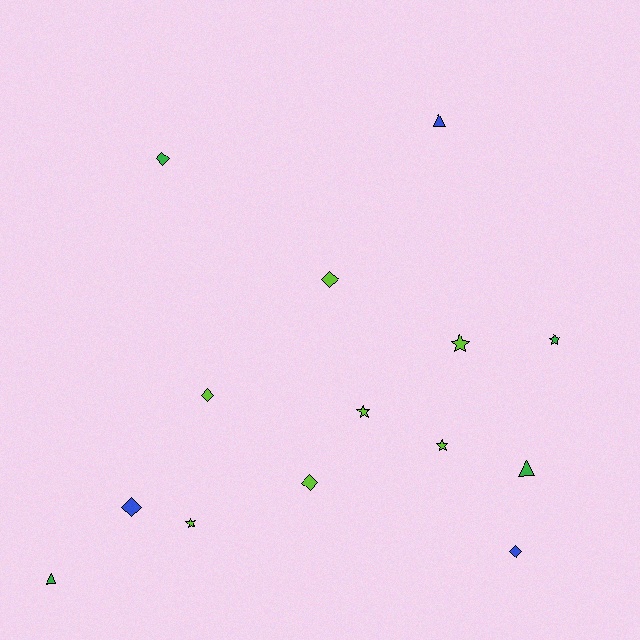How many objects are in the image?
There are 14 objects.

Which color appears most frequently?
Lime, with 7 objects.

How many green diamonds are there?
There is 1 green diamond.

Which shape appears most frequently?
Diamond, with 6 objects.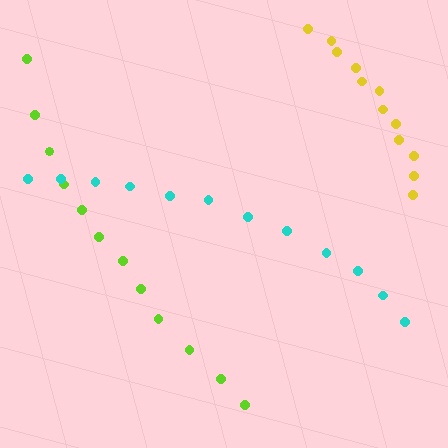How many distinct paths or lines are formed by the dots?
There are 3 distinct paths.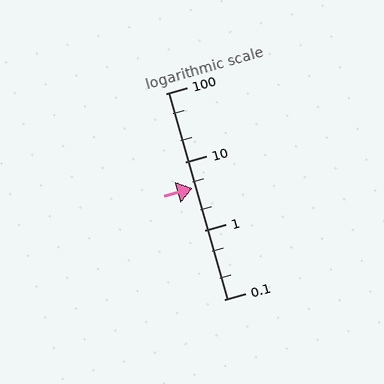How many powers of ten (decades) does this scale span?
The scale spans 3 decades, from 0.1 to 100.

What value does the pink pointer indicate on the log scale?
The pointer indicates approximately 4.2.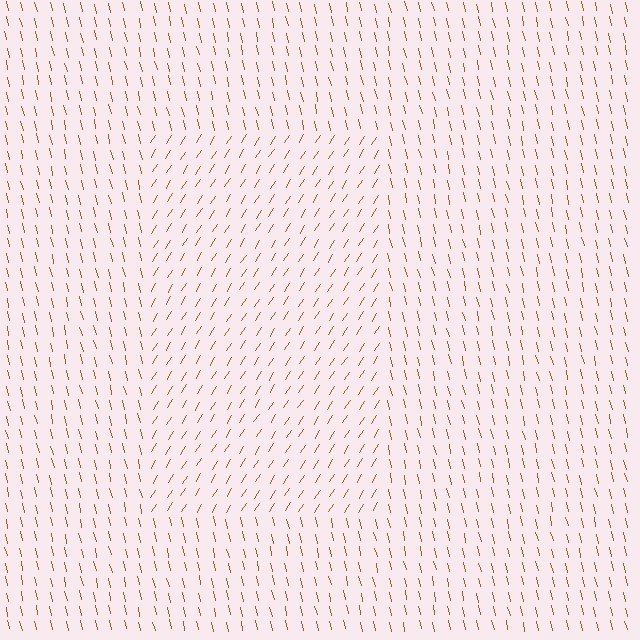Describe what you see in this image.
The image is filled with small brown line segments. A rectangle region in the image has lines oriented differently from the surrounding lines, creating a visible texture boundary.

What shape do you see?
I see a rectangle.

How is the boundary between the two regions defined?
The boundary is defined purely by a change in line orientation (approximately 45 degrees difference). All lines are the same color and thickness.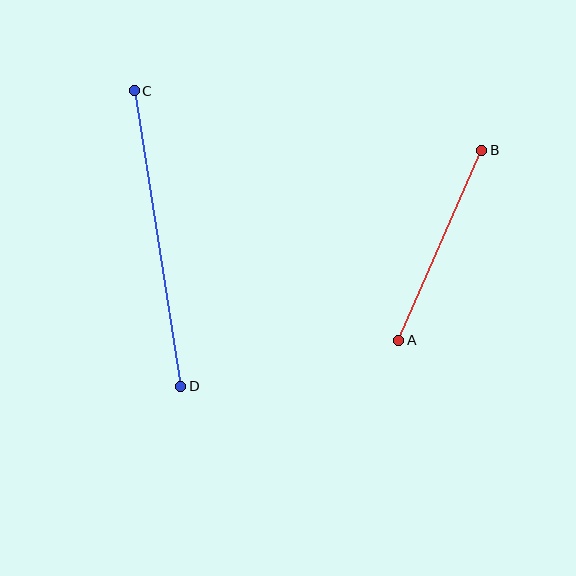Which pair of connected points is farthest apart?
Points C and D are farthest apart.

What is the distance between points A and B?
The distance is approximately 207 pixels.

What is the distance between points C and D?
The distance is approximately 299 pixels.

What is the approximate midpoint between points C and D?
The midpoint is at approximately (157, 238) pixels.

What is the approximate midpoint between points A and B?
The midpoint is at approximately (440, 245) pixels.